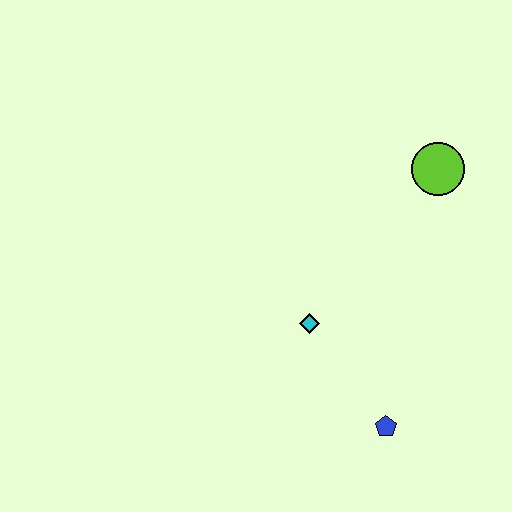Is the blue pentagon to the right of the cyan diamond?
Yes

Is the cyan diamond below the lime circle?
Yes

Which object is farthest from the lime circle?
The blue pentagon is farthest from the lime circle.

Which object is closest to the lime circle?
The cyan diamond is closest to the lime circle.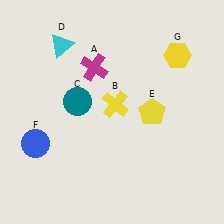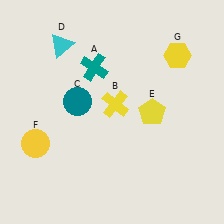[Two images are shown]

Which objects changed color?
A changed from magenta to teal. F changed from blue to yellow.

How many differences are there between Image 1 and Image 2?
There are 2 differences between the two images.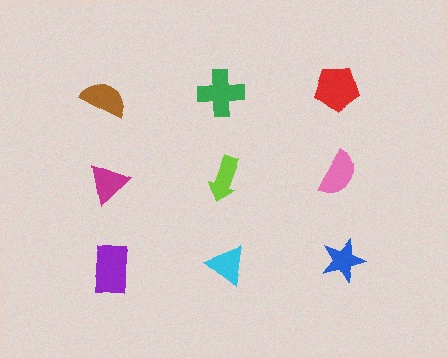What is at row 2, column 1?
A magenta triangle.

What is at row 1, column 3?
A red pentagon.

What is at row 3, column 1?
A purple rectangle.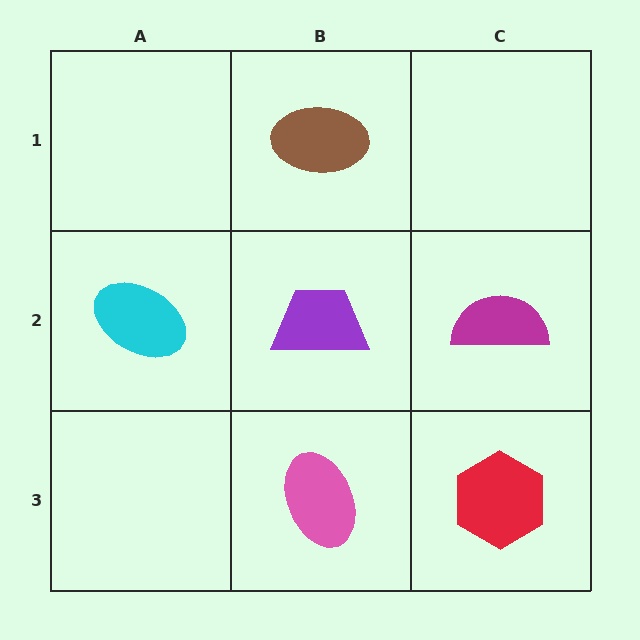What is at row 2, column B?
A purple trapezoid.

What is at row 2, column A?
A cyan ellipse.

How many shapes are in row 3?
2 shapes.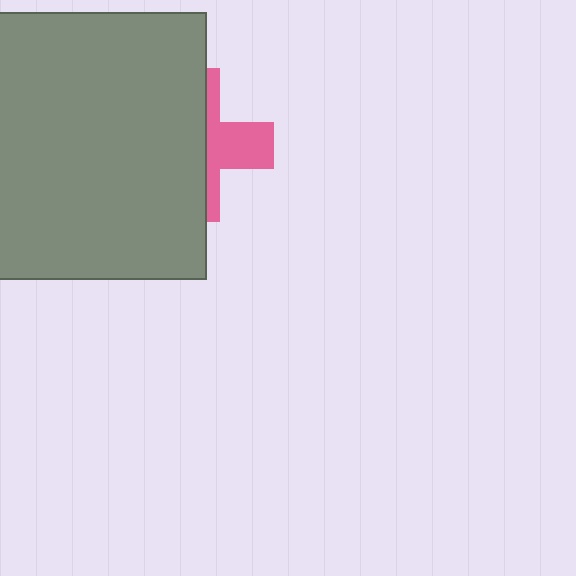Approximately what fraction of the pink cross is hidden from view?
Roughly 64% of the pink cross is hidden behind the gray rectangle.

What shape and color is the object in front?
The object in front is a gray rectangle.